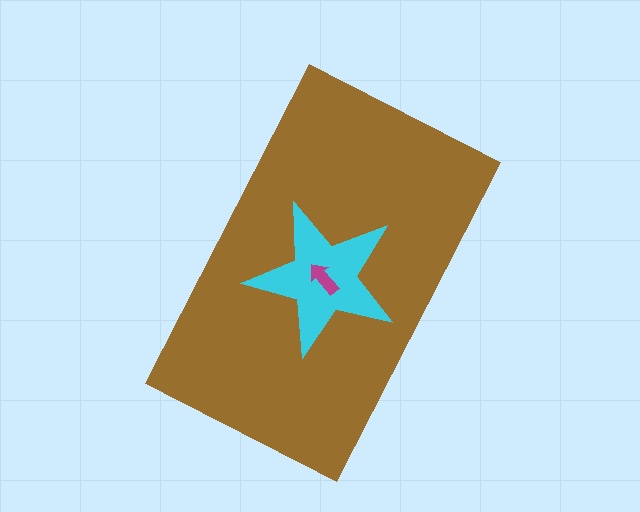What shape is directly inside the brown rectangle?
The cyan star.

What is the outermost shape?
The brown rectangle.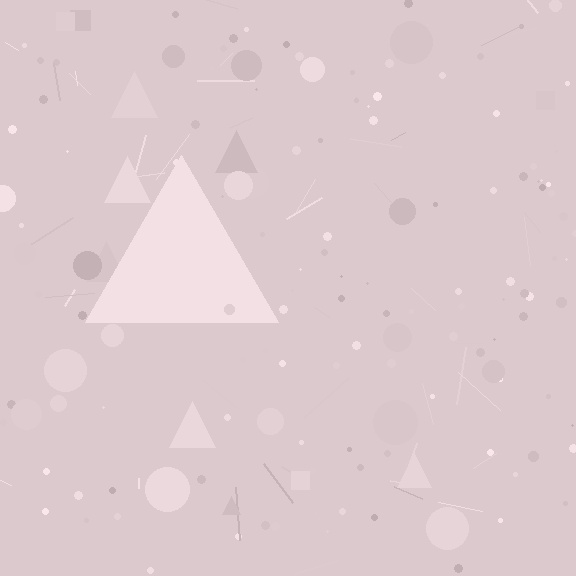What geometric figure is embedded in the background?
A triangle is embedded in the background.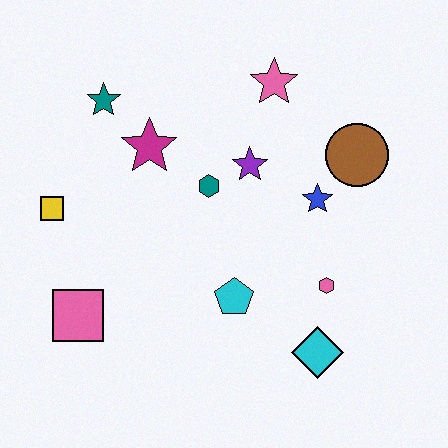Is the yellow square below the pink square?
No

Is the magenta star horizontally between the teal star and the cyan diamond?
Yes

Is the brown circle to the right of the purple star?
Yes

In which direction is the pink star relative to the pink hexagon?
The pink star is above the pink hexagon.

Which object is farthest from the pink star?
The pink square is farthest from the pink star.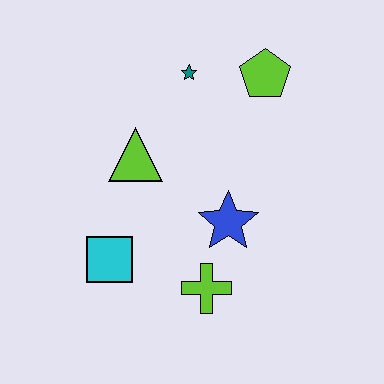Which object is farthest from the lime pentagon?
The cyan square is farthest from the lime pentagon.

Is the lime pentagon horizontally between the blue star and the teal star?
No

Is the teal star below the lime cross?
No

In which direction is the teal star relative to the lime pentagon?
The teal star is to the left of the lime pentagon.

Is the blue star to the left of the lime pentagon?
Yes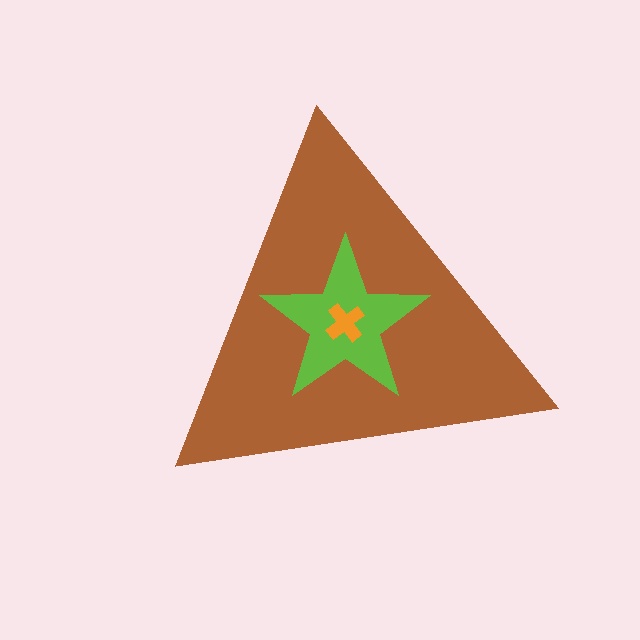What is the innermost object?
The orange cross.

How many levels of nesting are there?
3.